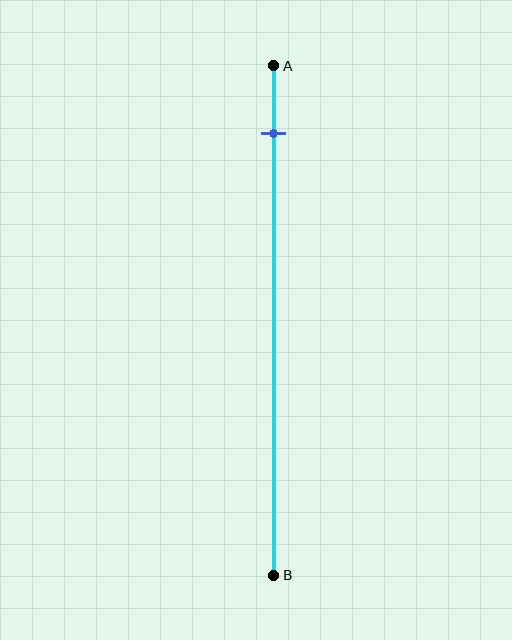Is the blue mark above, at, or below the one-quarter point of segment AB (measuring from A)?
The blue mark is above the one-quarter point of segment AB.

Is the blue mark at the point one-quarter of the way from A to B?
No, the mark is at about 15% from A, not at the 25% one-quarter point.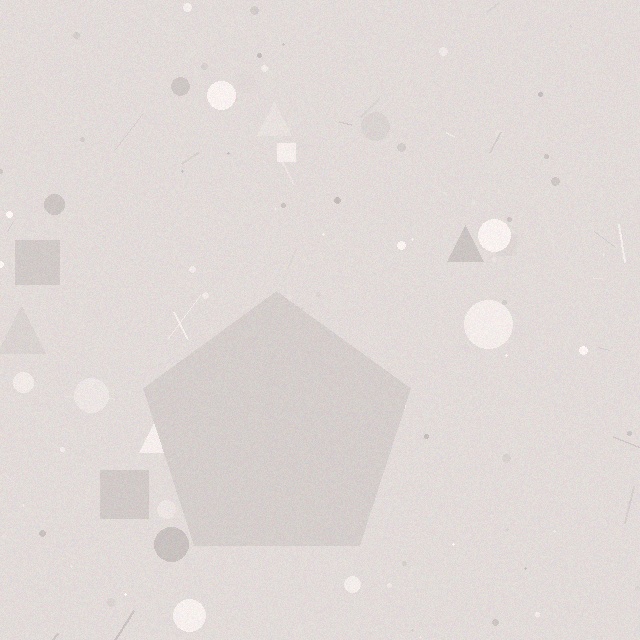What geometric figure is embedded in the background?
A pentagon is embedded in the background.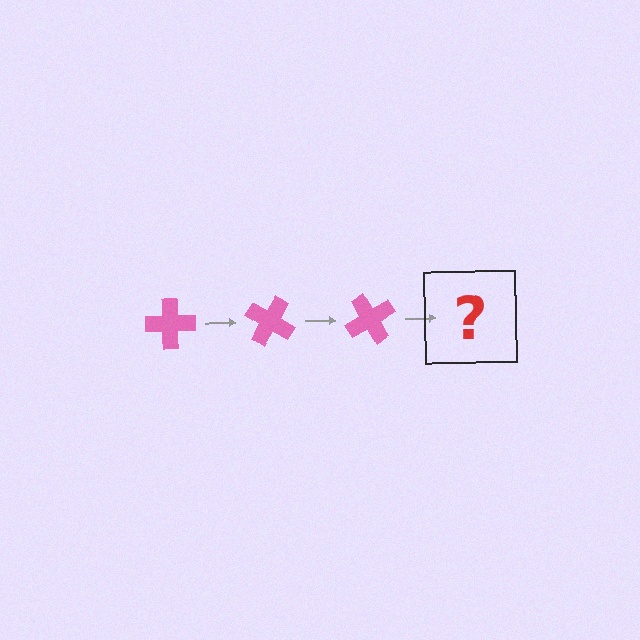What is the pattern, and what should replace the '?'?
The pattern is that the cross rotates 30 degrees each step. The '?' should be a pink cross rotated 90 degrees.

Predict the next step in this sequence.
The next step is a pink cross rotated 90 degrees.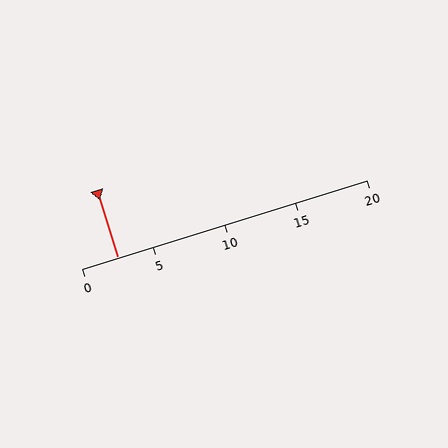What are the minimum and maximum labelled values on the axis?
The axis runs from 0 to 20.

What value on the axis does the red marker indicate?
The marker indicates approximately 2.5.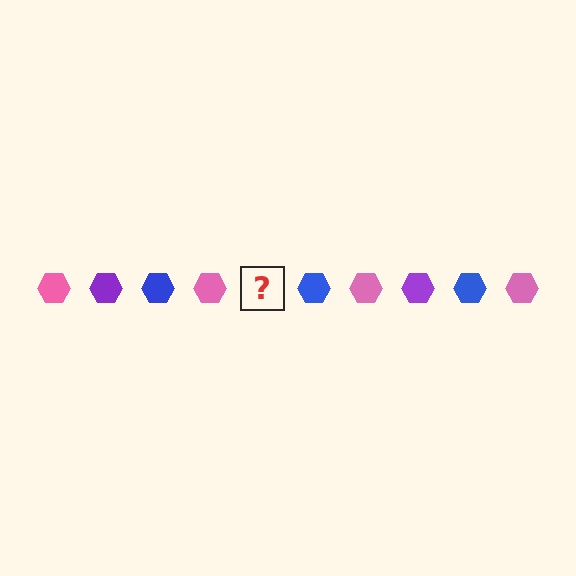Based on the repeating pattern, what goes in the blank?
The blank should be a purple hexagon.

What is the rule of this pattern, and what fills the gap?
The rule is that the pattern cycles through pink, purple, blue hexagons. The gap should be filled with a purple hexagon.